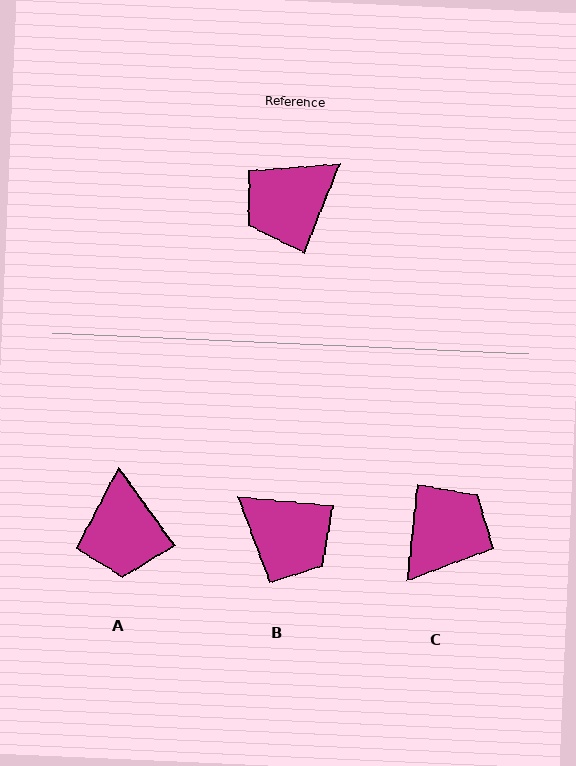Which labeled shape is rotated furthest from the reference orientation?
C, about 164 degrees away.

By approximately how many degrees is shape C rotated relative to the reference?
Approximately 164 degrees clockwise.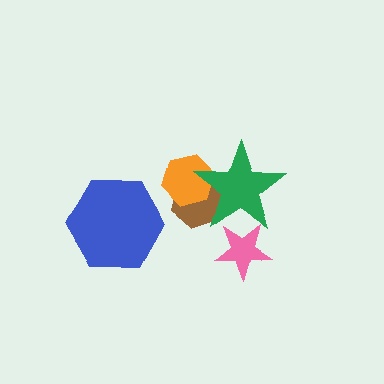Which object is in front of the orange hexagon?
The green star is in front of the orange hexagon.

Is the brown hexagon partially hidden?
Yes, it is partially covered by another shape.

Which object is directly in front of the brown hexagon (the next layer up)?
The orange hexagon is directly in front of the brown hexagon.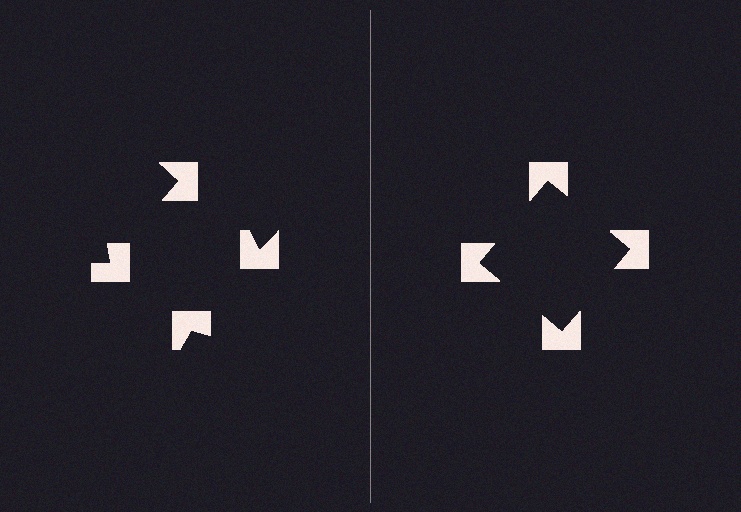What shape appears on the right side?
An illusory square.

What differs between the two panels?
The notched squares are positioned identically on both sides; only the wedge orientations differ. On the right they align to a square; on the left they are misaligned.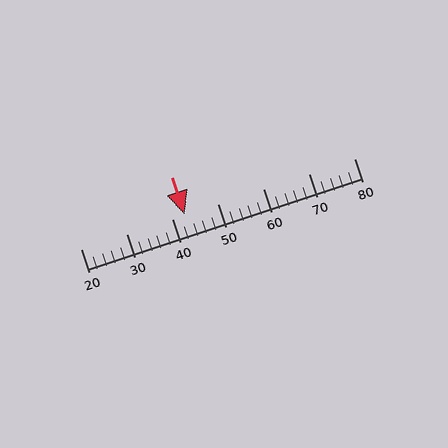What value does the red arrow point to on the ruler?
The red arrow points to approximately 43.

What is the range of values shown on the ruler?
The ruler shows values from 20 to 80.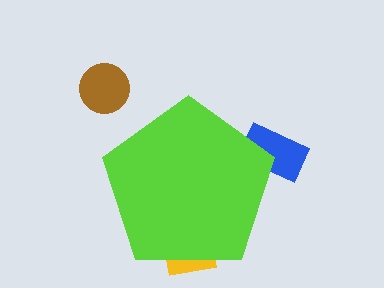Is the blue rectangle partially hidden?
Yes, the blue rectangle is partially hidden behind the lime pentagon.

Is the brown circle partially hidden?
No, the brown circle is fully visible.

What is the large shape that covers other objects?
A lime pentagon.